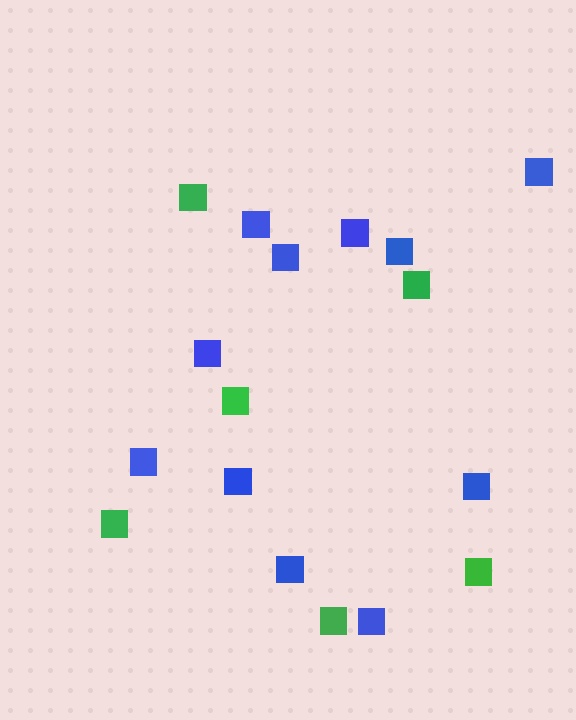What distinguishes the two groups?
There are 2 groups: one group of green squares (6) and one group of blue squares (11).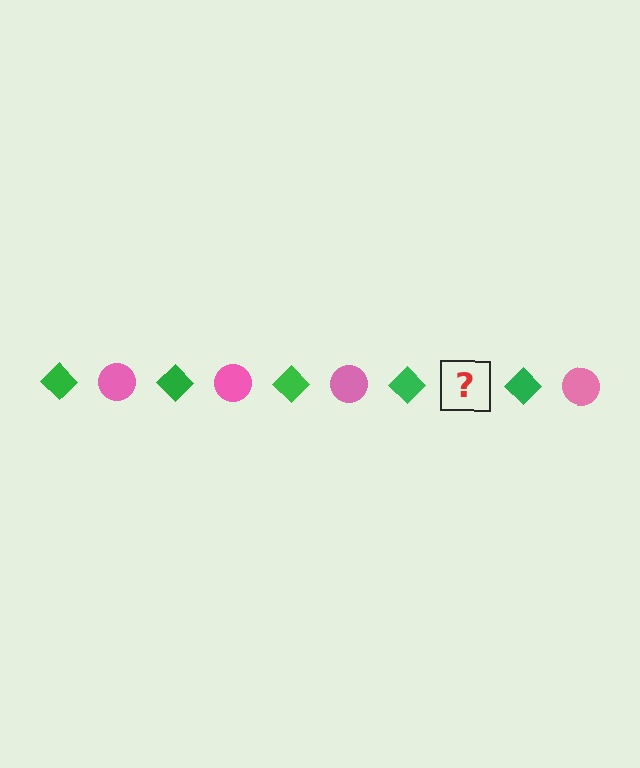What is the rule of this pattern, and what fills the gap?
The rule is that the pattern alternates between green diamond and pink circle. The gap should be filled with a pink circle.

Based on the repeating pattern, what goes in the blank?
The blank should be a pink circle.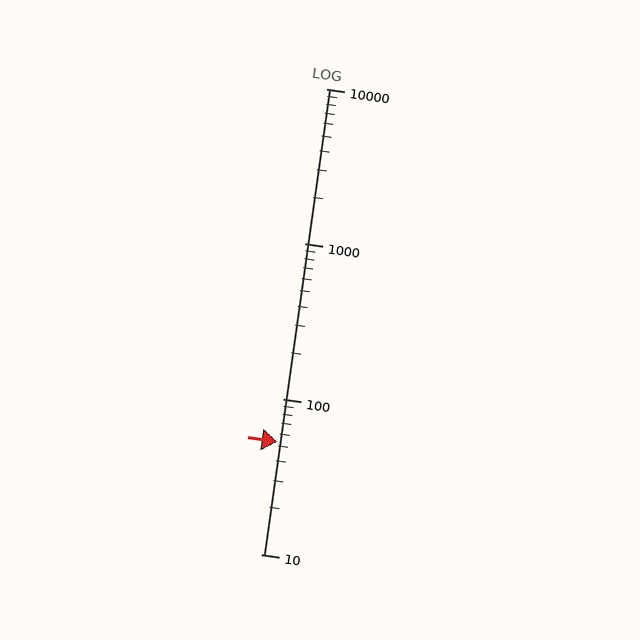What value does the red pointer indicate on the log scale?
The pointer indicates approximately 53.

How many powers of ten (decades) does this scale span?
The scale spans 3 decades, from 10 to 10000.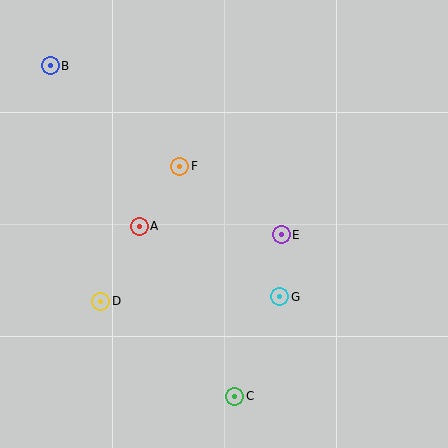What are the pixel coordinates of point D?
Point D is at (101, 301).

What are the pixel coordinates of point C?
Point C is at (235, 396).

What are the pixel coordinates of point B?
Point B is at (50, 66).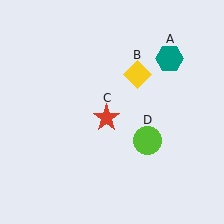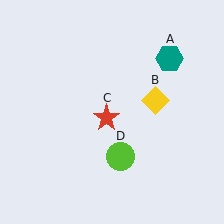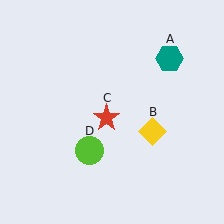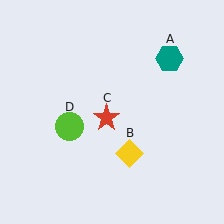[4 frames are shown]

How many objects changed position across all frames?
2 objects changed position: yellow diamond (object B), lime circle (object D).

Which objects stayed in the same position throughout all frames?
Teal hexagon (object A) and red star (object C) remained stationary.